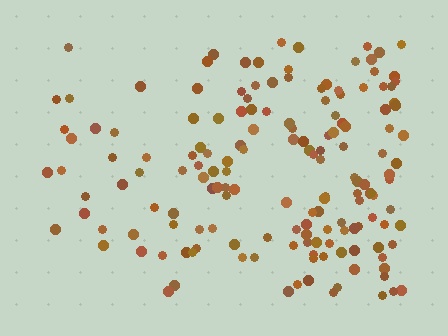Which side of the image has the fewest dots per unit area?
The left.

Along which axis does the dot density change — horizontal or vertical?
Horizontal.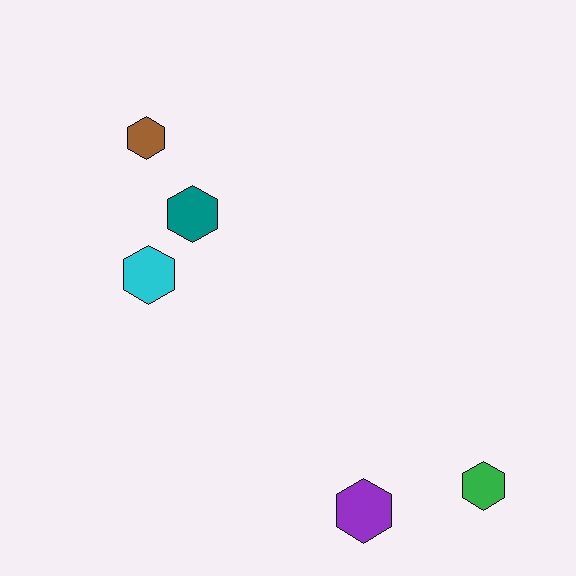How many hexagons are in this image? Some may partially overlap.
There are 5 hexagons.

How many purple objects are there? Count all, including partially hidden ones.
There is 1 purple object.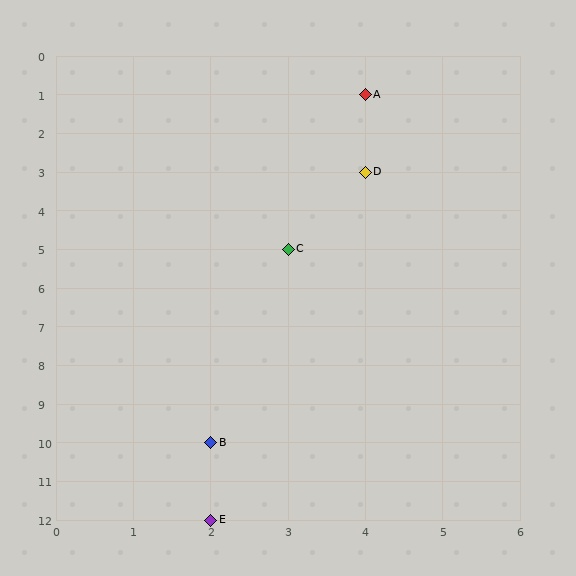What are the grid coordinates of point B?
Point B is at grid coordinates (2, 10).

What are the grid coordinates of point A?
Point A is at grid coordinates (4, 1).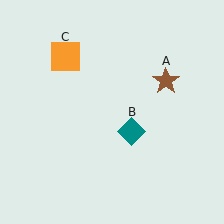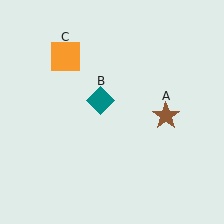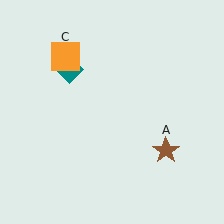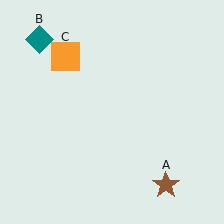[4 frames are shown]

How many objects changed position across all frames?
2 objects changed position: brown star (object A), teal diamond (object B).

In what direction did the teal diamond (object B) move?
The teal diamond (object B) moved up and to the left.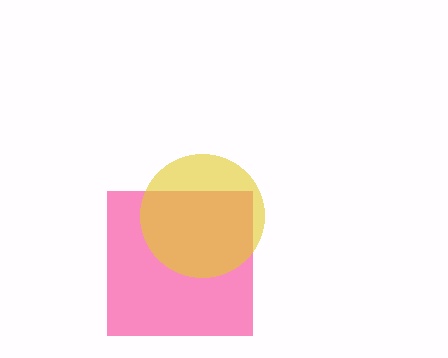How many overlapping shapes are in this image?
There are 2 overlapping shapes in the image.